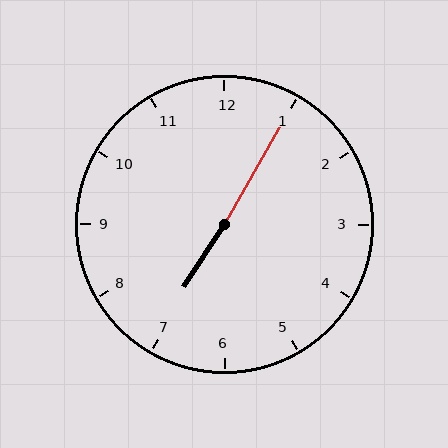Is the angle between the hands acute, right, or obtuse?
It is obtuse.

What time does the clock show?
7:05.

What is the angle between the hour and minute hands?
Approximately 178 degrees.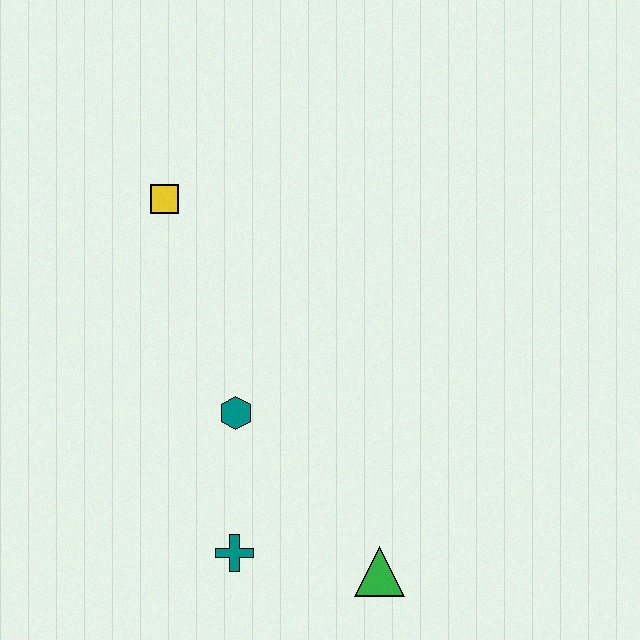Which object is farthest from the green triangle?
The yellow square is farthest from the green triangle.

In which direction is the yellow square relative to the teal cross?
The yellow square is above the teal cross.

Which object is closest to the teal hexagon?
The teal cross is closest to the teal hexagon.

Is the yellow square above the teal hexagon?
Yes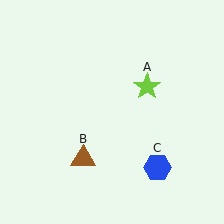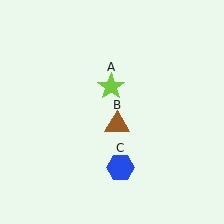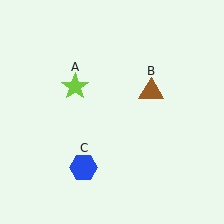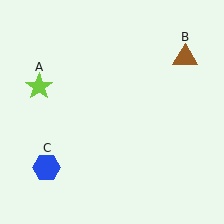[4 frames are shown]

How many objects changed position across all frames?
3 objects changed position: lime star (object A), brown triangle (object B), blue hexagon (object C).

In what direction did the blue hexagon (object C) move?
The blue hexagon (object C) moved left.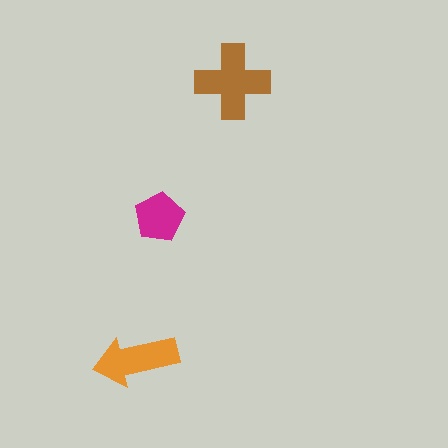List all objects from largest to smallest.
The brown cross, the orange arrow, the magenta pentagon.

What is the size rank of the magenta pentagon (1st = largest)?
3rd.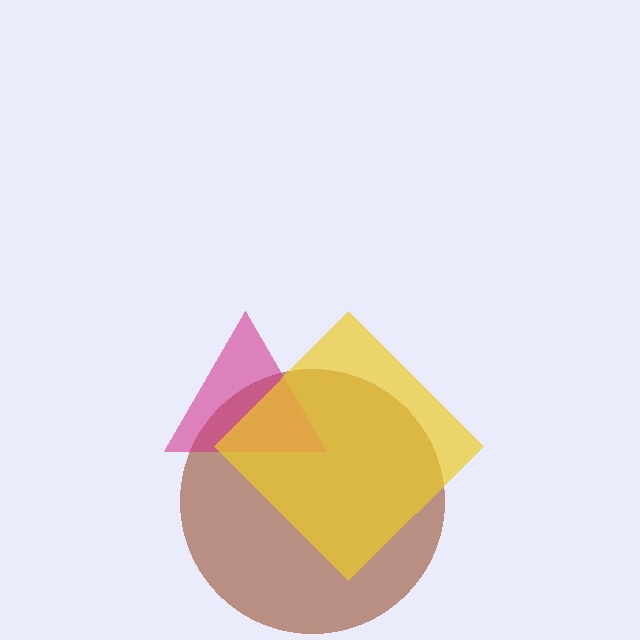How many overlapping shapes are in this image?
There are 3 overlapping shapes in the image.